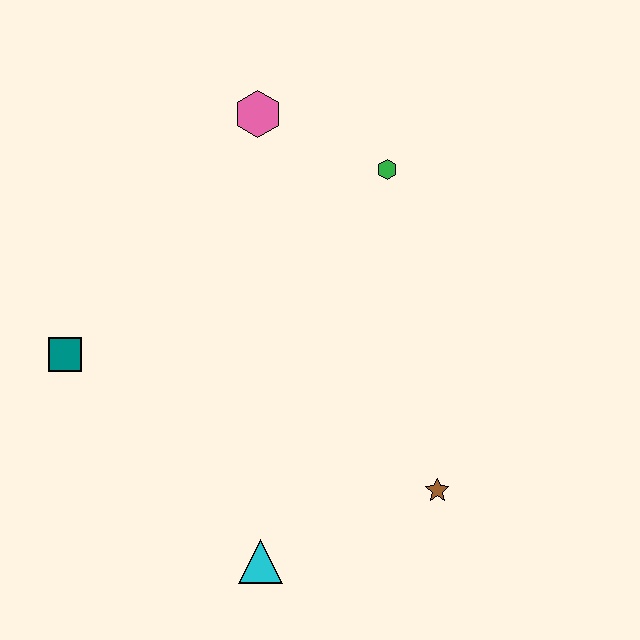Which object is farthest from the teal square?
The brown star is farthest from the teal square.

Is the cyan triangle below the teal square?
Yes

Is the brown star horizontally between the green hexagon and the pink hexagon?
No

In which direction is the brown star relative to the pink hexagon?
The brown star is below the pink hexagon.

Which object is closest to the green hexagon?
The pink hexagon is closest to the green hexagon.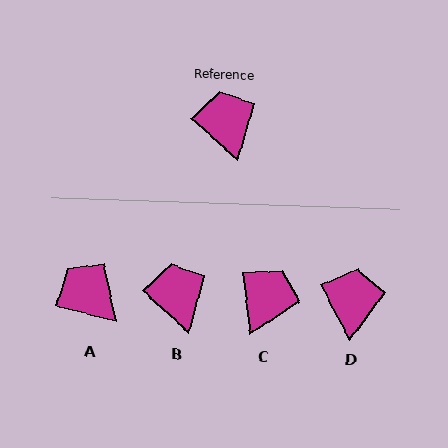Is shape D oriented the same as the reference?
No, it is off by about 21 degrees.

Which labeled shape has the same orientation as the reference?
B.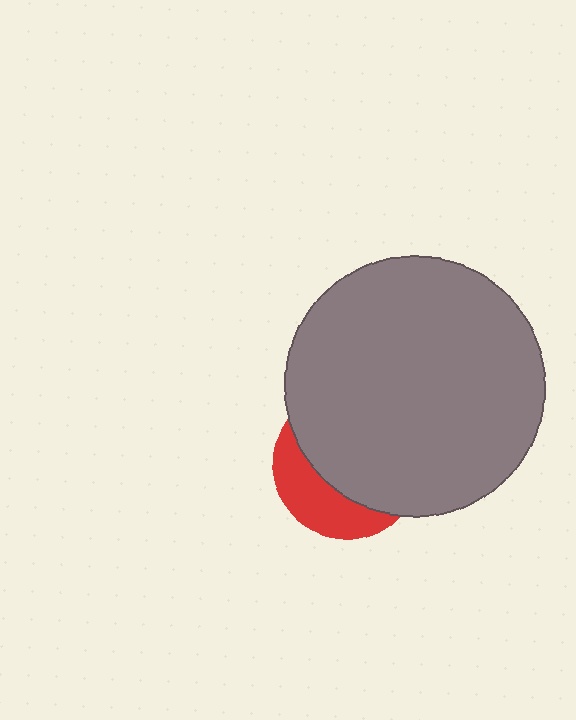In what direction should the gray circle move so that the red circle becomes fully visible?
The gray circle should move up. That is the shortest direction to clear the overlap and leave the red circle fully visible.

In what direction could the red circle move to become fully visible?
The red circle could move down. That would shift it out from behind the gray circle entirely.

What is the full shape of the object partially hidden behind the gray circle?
The partially hidden object is a red circle.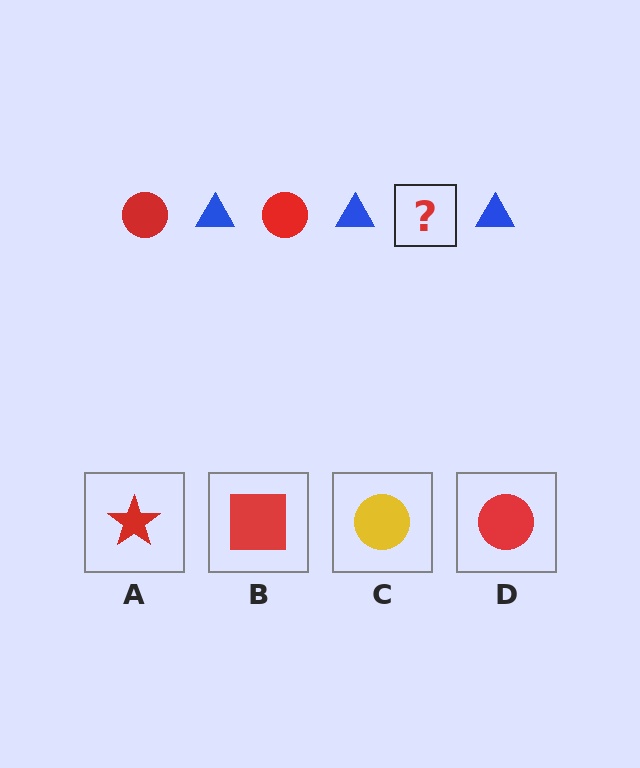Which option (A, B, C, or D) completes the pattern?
D.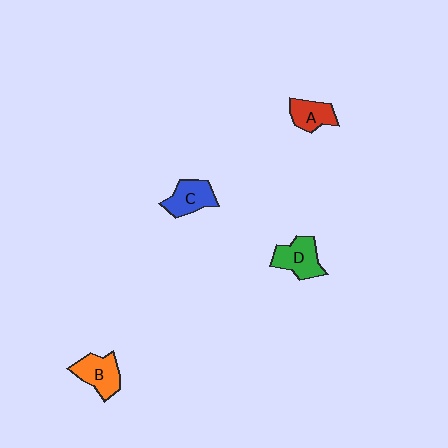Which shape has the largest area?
Shape D (green).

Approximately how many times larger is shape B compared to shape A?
Approximately 1.3 times.